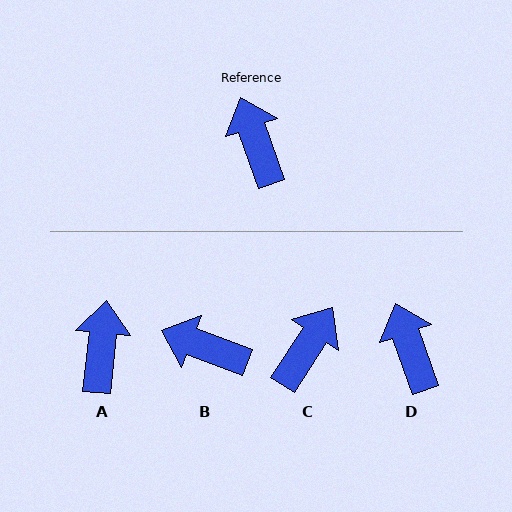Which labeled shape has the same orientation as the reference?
D.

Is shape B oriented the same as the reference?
No, it is off by about 50 degrees.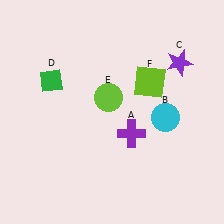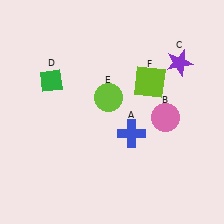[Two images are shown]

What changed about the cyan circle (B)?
In Image 1, B is cyan. In Image 2, it changed to pink.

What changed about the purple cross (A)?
In Image 1, A is purple. In Image 2, it changed to blue.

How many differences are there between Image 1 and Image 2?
There are 2 differences between the two images.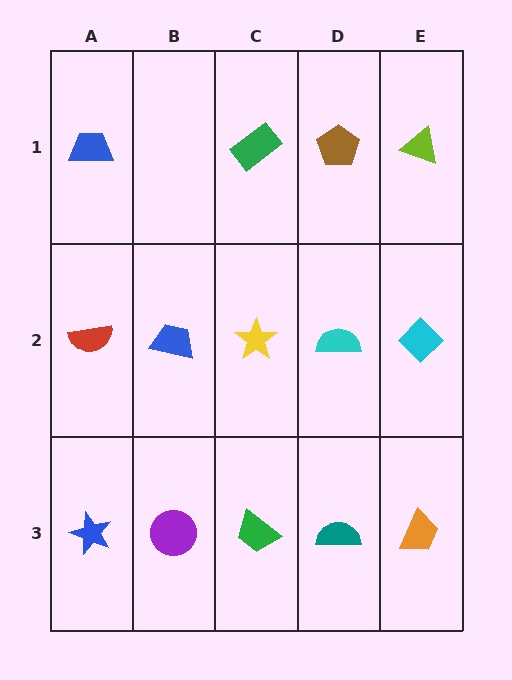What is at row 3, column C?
A green trapezoid.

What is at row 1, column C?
A green rectangle.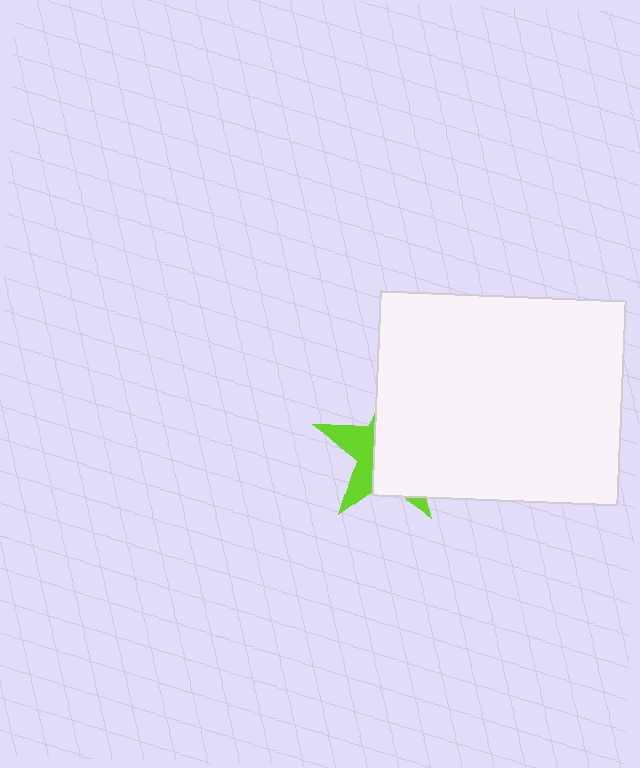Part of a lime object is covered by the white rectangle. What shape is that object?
It is a star.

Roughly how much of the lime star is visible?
A small part of it is visible (roughly 34%).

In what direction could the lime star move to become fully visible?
The lime star could move left. That would shift it out from behind the white rectangle entirely.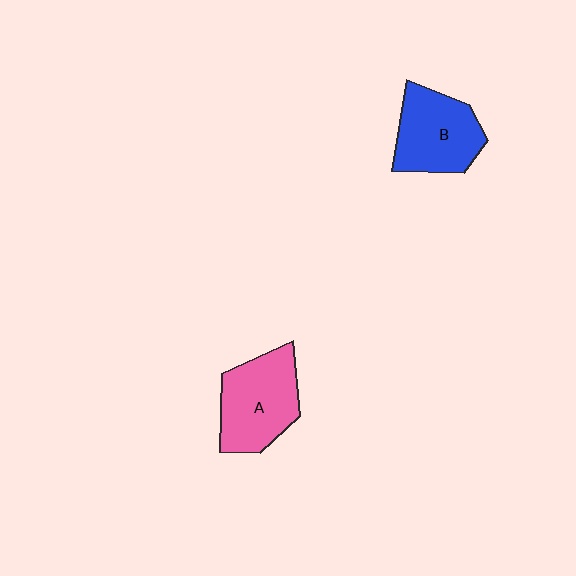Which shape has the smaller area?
Shape B (blue).